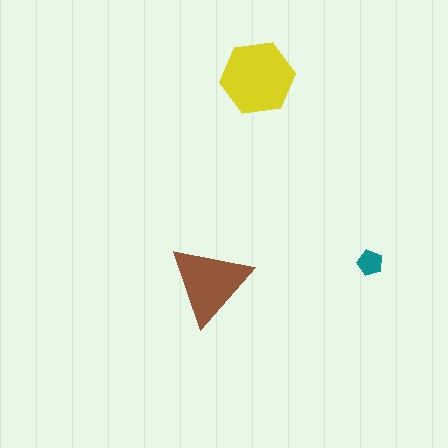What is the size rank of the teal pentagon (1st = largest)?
3rd.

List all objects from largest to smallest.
The yellow hexagon, the brown triangle, the teal pentagon.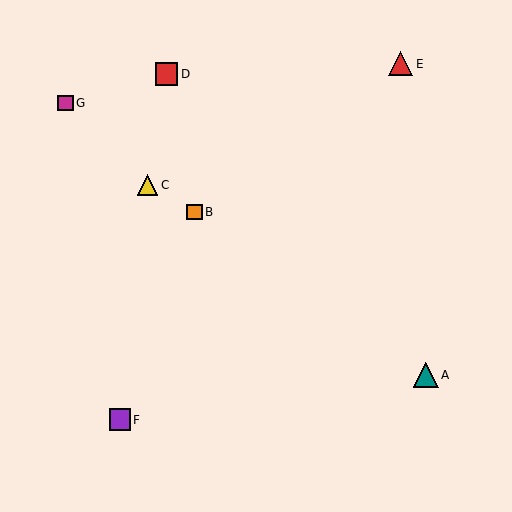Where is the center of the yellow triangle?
The center of the yellow triangle is at (148, 185).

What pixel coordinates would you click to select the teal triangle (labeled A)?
Click at (426, 375) to select the teal triangle A.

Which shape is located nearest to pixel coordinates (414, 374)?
The teal triangle (labeled A) at (426, 375) is nearest to that location.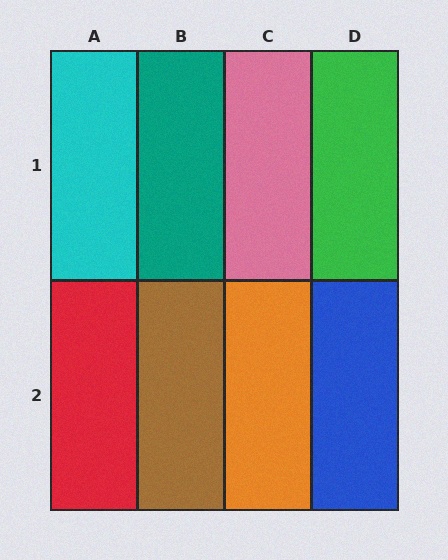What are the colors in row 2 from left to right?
Red, brown, orange, blue.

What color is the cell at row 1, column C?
Pink.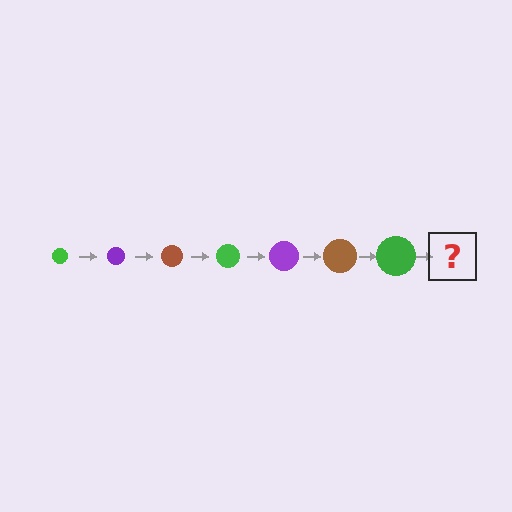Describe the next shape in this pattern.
It should be a purple circle, larger than the previous one.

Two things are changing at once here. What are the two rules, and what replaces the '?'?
The two rules are that the circle grows larger each step and the color cycles through green, purple, and brown. The '?' should be a purple circle, larger than the previous one.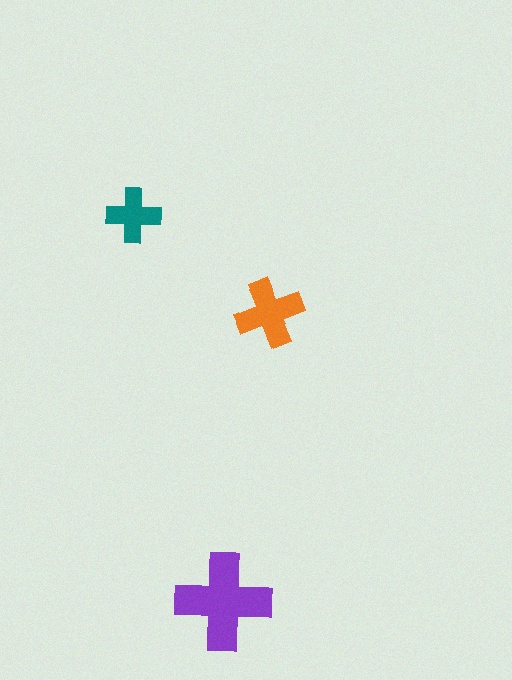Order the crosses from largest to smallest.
the purple one, the orange one, the teal one.